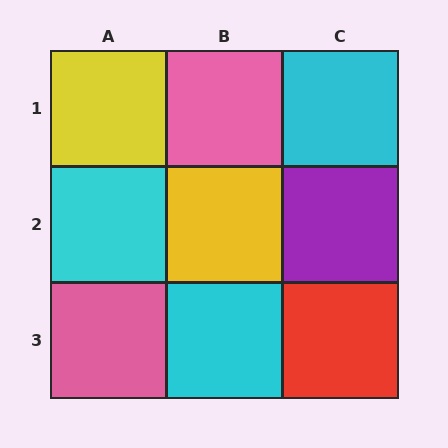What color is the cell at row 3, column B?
Cyan.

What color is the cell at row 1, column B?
Pink.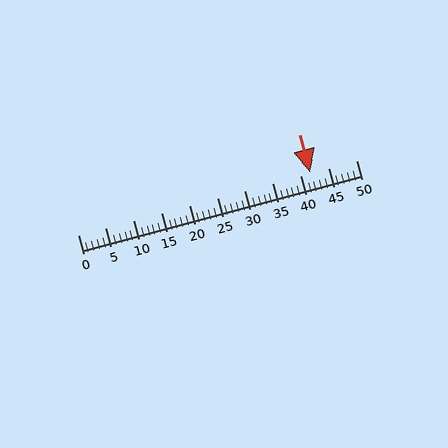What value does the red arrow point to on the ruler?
The red arrow points to approximately 42.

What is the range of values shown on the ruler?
The ruler shows values from 0 to 50.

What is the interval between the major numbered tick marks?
The major tick marks are spaced 5 units apart.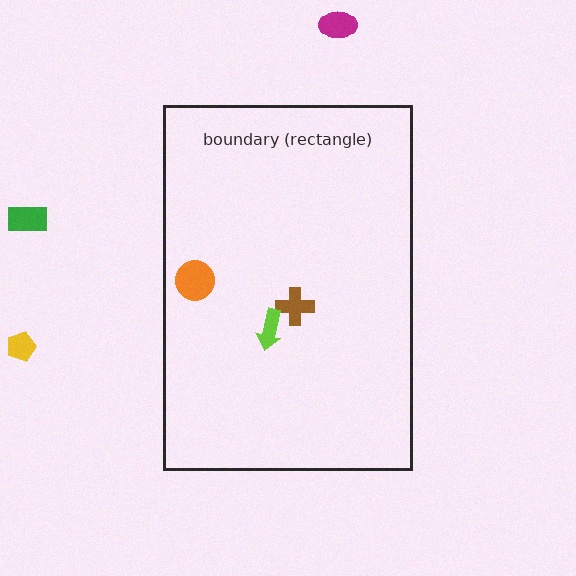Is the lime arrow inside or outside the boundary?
Inside.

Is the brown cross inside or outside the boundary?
Inside.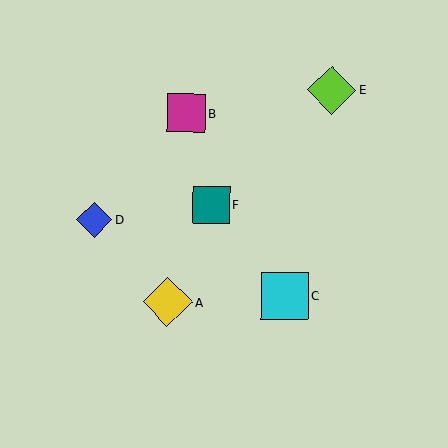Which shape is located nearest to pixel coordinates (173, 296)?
The yellow diamond (labeled A) at (168, 302) is nearest to that location.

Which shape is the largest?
The yellow diamond (labeled A) is the largest.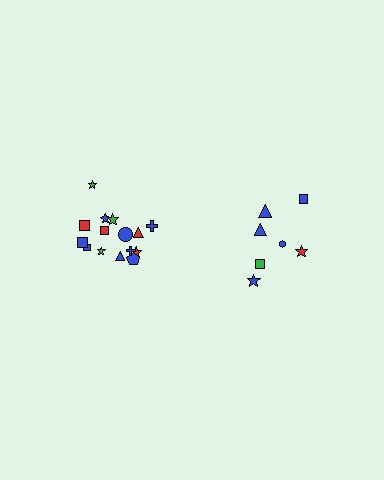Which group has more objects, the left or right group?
The left group.